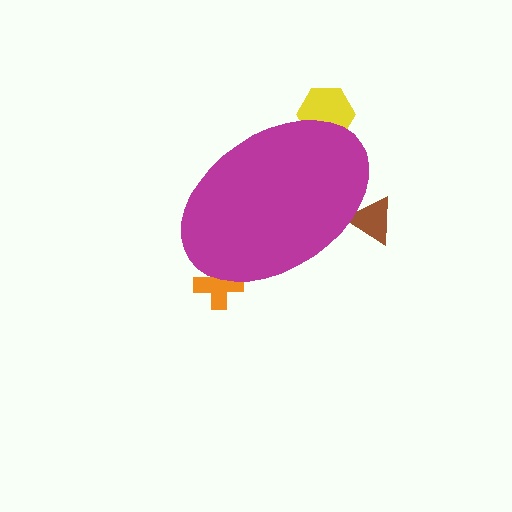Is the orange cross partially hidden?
Yes, the orange cross is partially hidden behind the magenta ellipse.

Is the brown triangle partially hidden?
Yes, the brown triangle is partially hidden behind the magenta ellipse.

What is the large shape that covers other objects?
A magenta ellipse.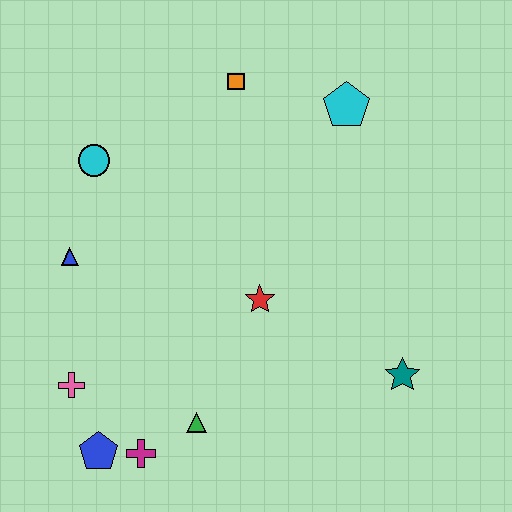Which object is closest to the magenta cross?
The blue pentagon is closest to the magenta cross.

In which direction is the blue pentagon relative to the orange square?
The blue pentagon is below the orange square.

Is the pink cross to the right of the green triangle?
No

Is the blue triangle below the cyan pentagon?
Yes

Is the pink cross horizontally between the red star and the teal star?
No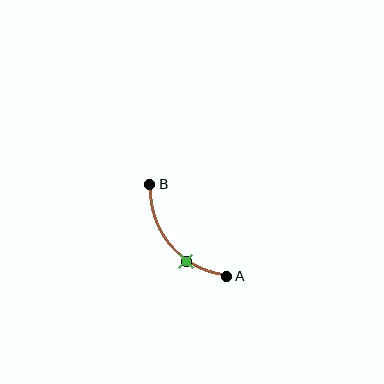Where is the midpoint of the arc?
The arc midpoint is the point on the curve farthest from the straight line joining A and B. It sits below and to the left of that line.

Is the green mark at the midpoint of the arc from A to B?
No. The green mark lies on the arc but is closer to endpoint A. The arc midpoint would be at the point on the curve equidistant along the arc from both A and B.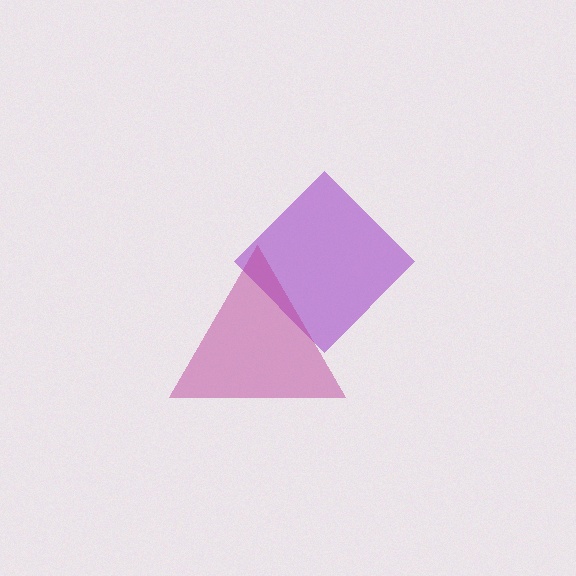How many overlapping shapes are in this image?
There are 2 overlapping shapes in the image.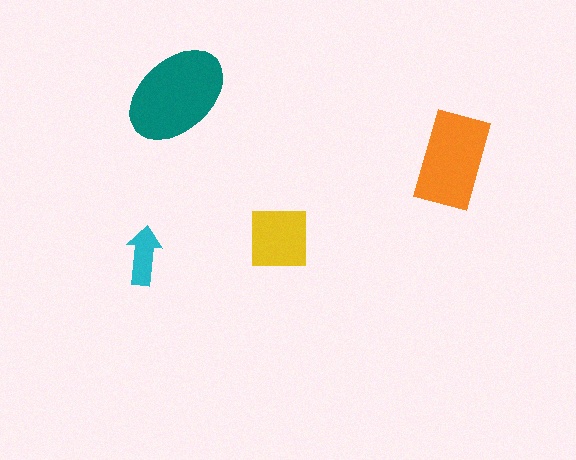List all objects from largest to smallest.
The teal ellipse, the orange rectangle, the yellow square, the cyan arrow.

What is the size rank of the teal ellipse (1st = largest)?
1st.